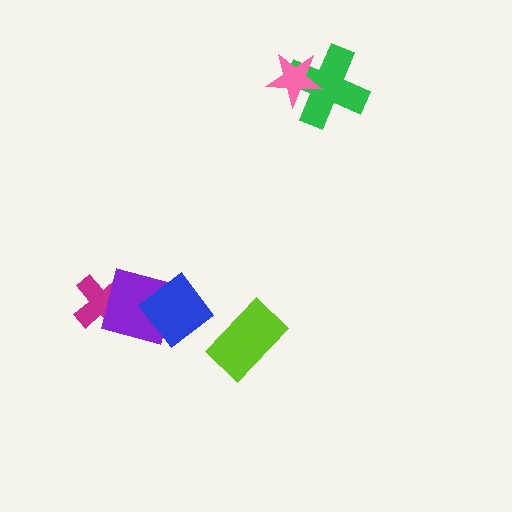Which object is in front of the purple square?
The blue diamond is in front of the purple square.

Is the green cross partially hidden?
Yes, it is partially covered by another shape.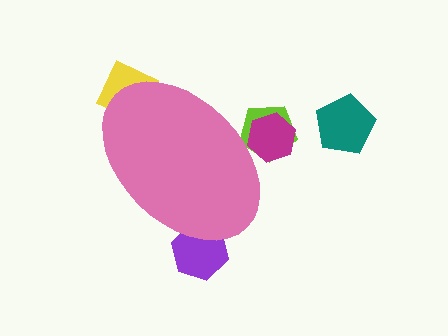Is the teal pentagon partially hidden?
No, the teal pentagon is fully visible.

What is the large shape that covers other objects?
A pink ellipse.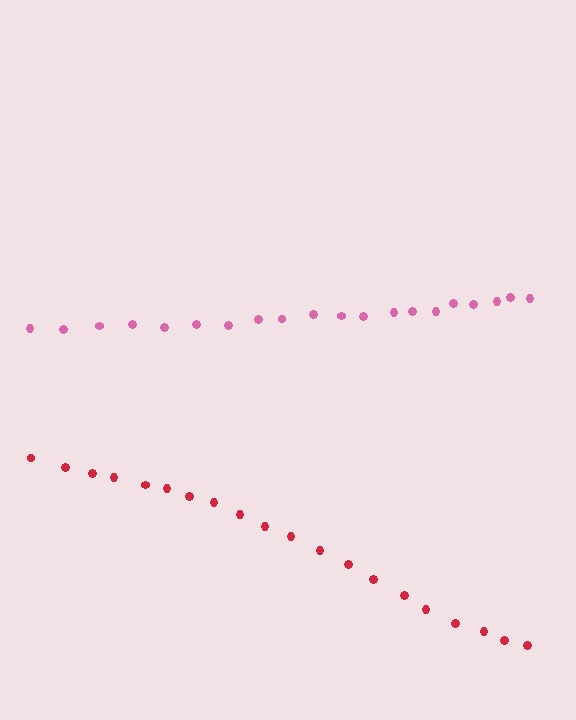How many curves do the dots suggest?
There are 2 distinct paths.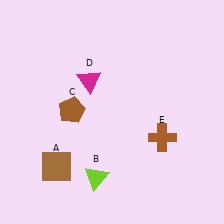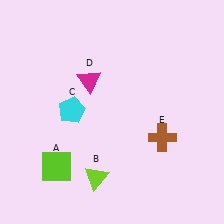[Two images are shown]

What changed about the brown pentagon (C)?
In Image 1, C is brown. In Image 2, it changed to cyan.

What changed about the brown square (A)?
In Image 1, A is brown. In Image 2, it changed to lime.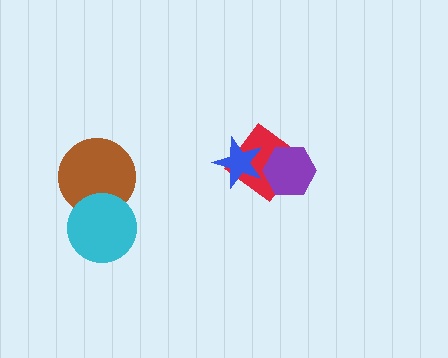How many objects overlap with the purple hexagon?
1 object overlaps with the purple hexagon.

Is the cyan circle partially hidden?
No, no other shape covers it.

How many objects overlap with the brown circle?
1 object overlaps with the brown circle.